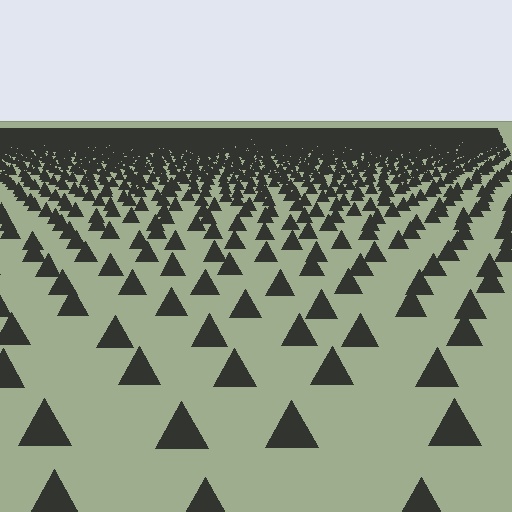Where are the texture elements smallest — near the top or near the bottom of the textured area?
Near the top.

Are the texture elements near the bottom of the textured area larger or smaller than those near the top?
Larger. Near the bottom, elements are closer to the viewer and appear at a bigger on-screen size.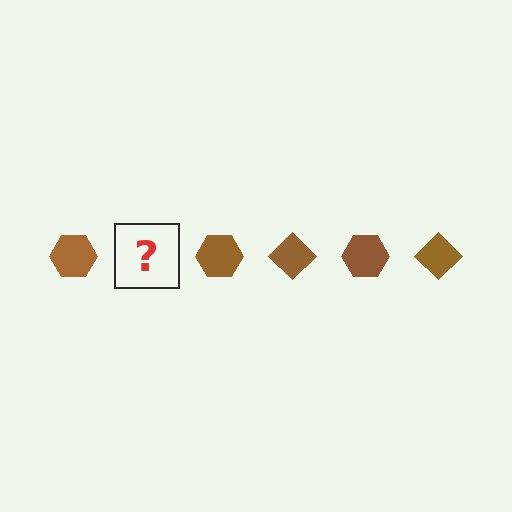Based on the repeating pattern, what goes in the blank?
The blank should be a brown diamond.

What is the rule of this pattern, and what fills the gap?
The rule is that the pattern cycles through hexagon, diamond shapes in brown. The gap should be filled with a brown diamond.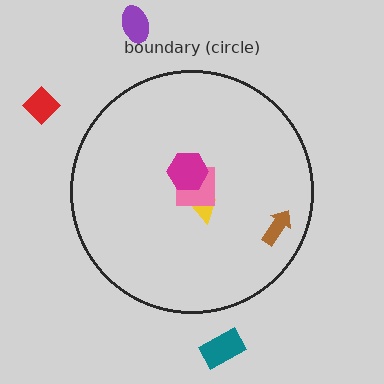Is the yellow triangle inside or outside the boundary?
Inside.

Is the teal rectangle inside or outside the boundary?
Outside.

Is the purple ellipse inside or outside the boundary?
Outside.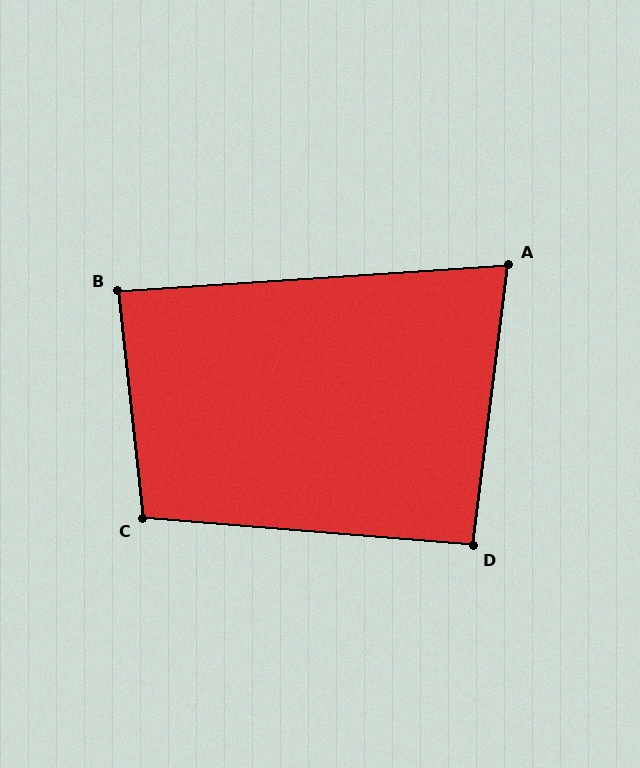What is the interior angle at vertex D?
Approximately 92 degrees (approximately right).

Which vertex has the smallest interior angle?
A, at approximately 79 degrees.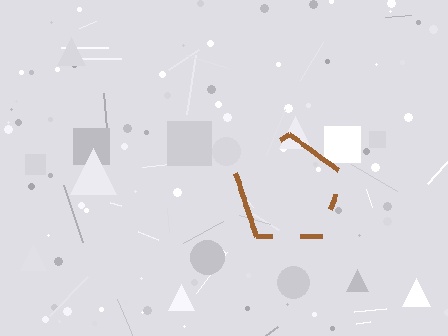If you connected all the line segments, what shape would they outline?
They would outline a pentagon.